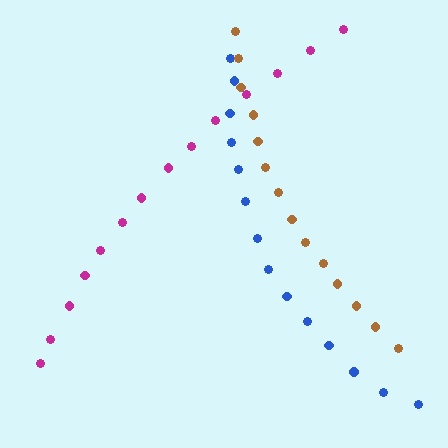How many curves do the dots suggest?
There are 3 distinct paths.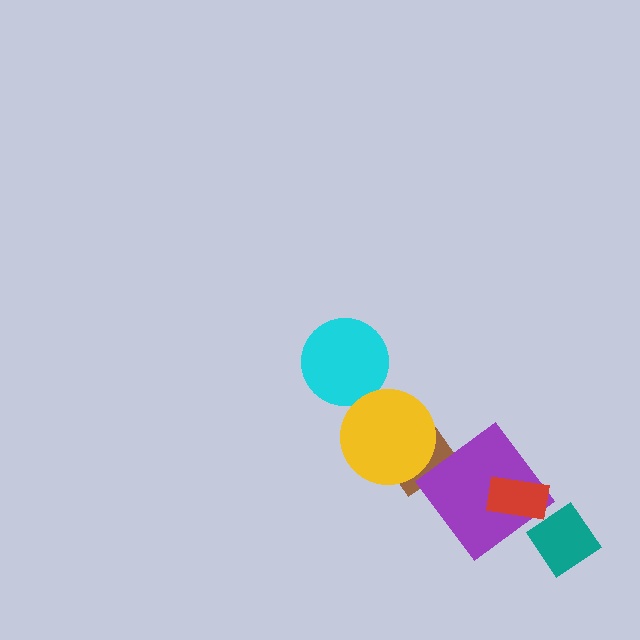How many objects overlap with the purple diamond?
2 objects overlap with the purple diamond.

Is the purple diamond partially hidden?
Yes, it is partially covered by another shape.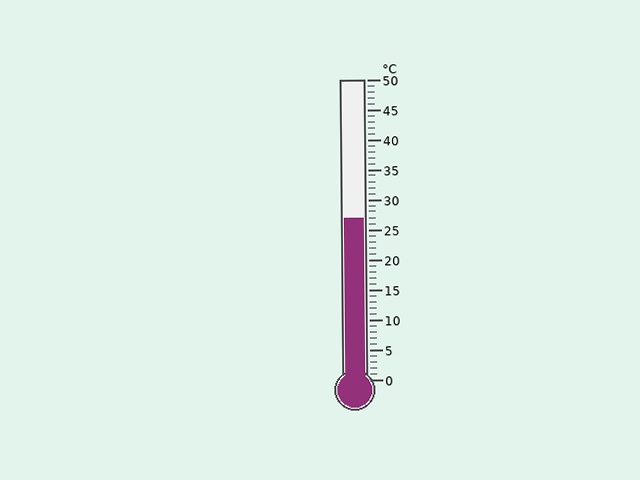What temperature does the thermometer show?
The thermometer shows approximately 27°C.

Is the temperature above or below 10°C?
The temperature is above 10°C.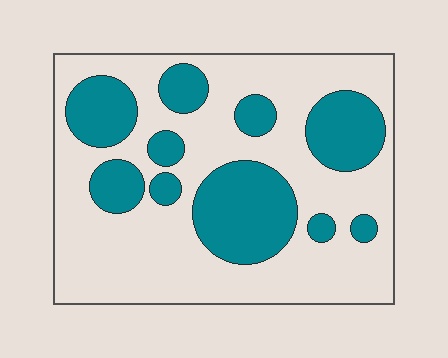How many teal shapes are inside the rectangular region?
10.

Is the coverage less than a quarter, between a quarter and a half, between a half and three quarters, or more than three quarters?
Between a quarter and a half.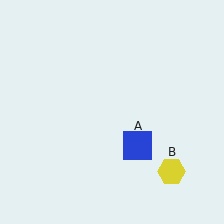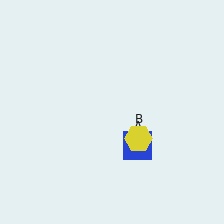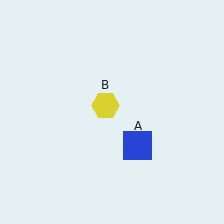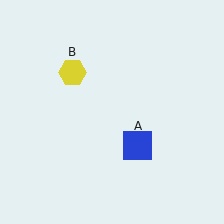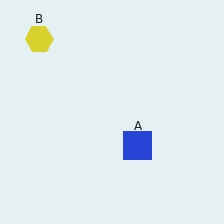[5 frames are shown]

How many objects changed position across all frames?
1 object changed position: yellow hexagon (object B).